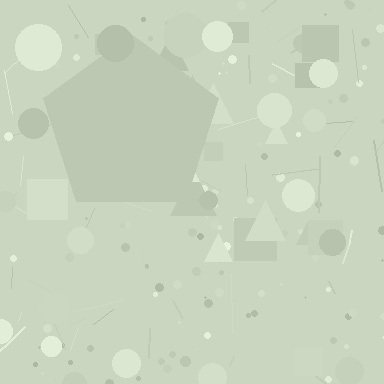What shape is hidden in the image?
A pentagon is hidden in the image.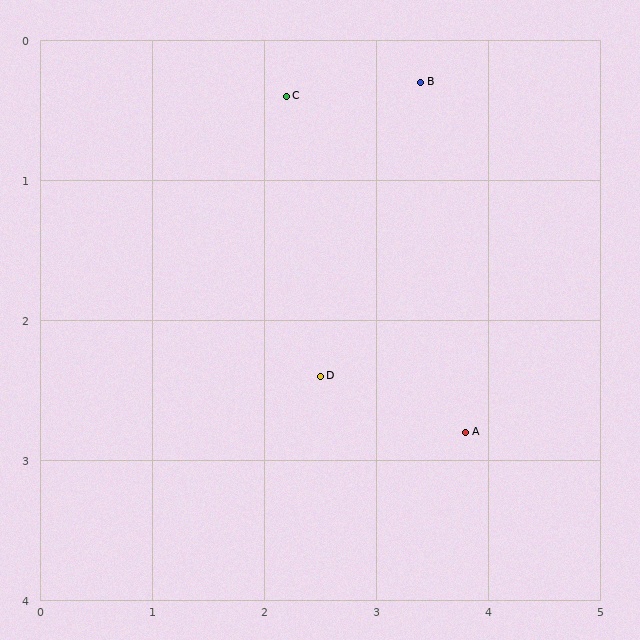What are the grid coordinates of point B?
Point B is at approximately (3.4, 0.3).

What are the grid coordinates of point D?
Point D is at approximately (2.5, 2.4).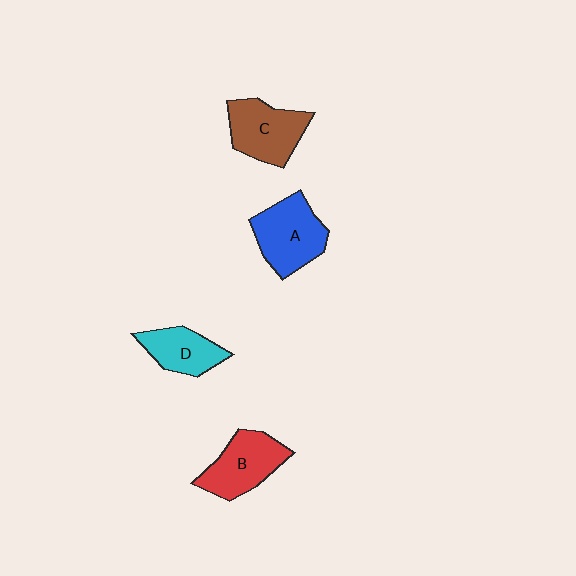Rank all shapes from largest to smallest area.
From largest to smallest: A (blue), C (brown), B (red), D (cyan).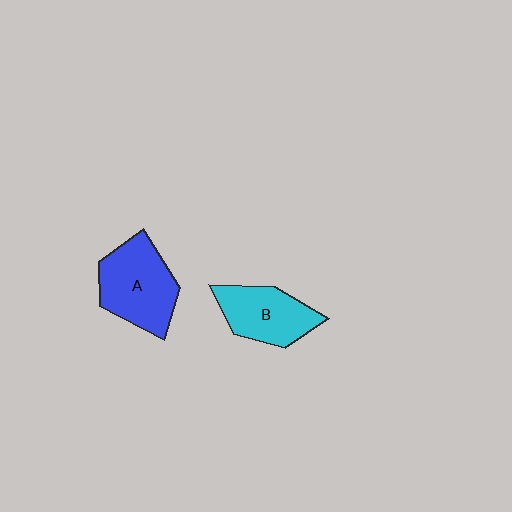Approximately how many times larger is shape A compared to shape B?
Approximately 1.2 times.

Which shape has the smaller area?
Shape B (cyan).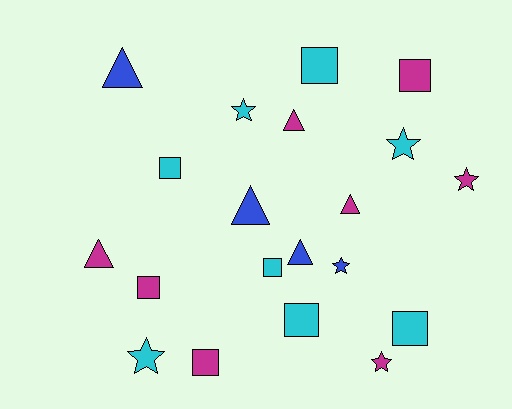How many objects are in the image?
There are 20 objects.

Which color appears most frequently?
Magenta, with 8 objects.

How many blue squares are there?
There are no blue squares.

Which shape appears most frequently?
Square, with 8 objects.